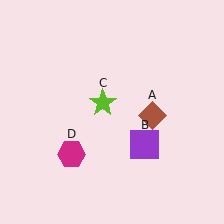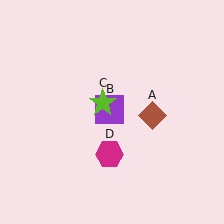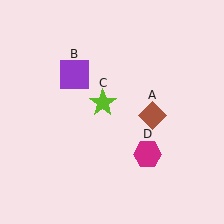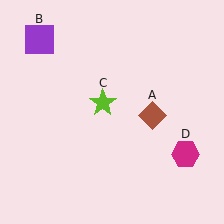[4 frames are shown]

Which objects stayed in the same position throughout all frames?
Brown diamond (object A) and lime star (object C) remained stationary.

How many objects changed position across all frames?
2 objects changed position: purple square (object B), magenta hexagon (object D).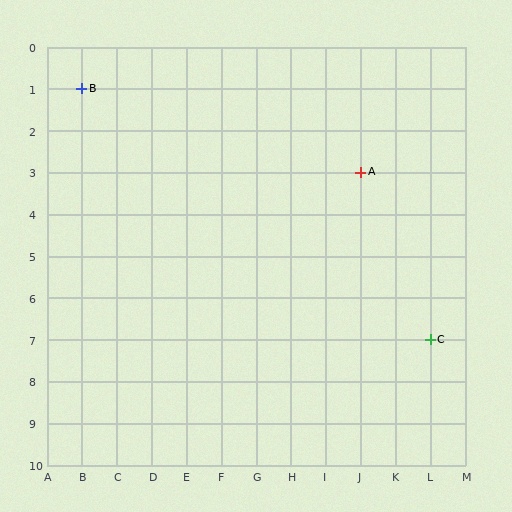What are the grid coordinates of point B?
Point B is at grid coordinates (B, 1).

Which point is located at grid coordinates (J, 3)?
Point A is at (J, 3).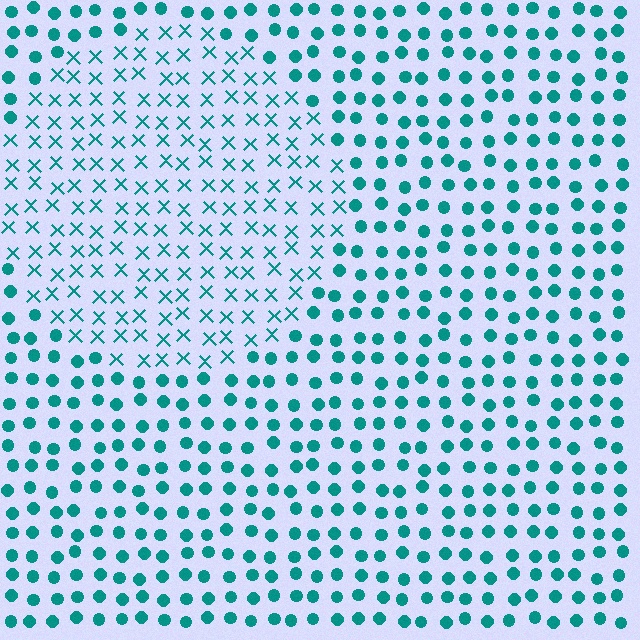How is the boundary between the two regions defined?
The boundary is defined by a change in element shape: X marks inside vs. circles outside. All elements share the same color and spacing.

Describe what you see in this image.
The image is filled with small teal elements arranged in a uniform grid. A circle-shaped region contains X marks, while the surrounding area contains circles. The boundary is defined purely by the change in element shape.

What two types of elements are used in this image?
The image uses X marks inside the circle region and circles outside it.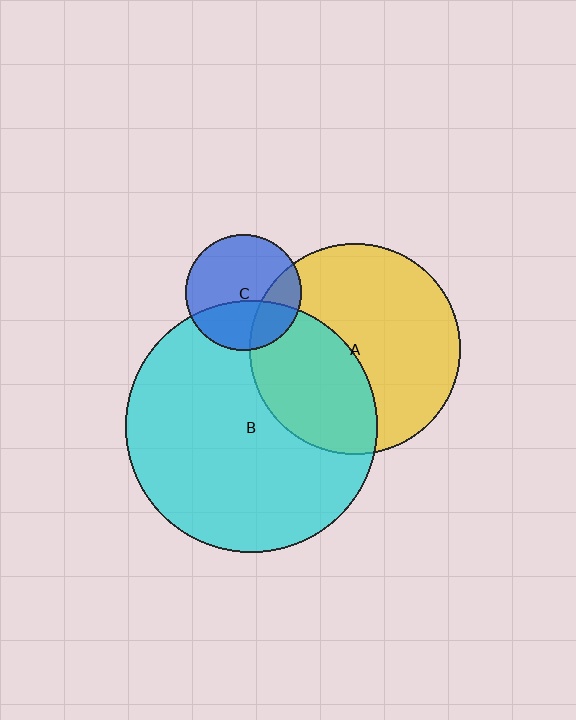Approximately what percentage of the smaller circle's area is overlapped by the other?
Approximately 25%.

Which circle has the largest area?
Circle B (cyan).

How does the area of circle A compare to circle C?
Approximately 3.3 times.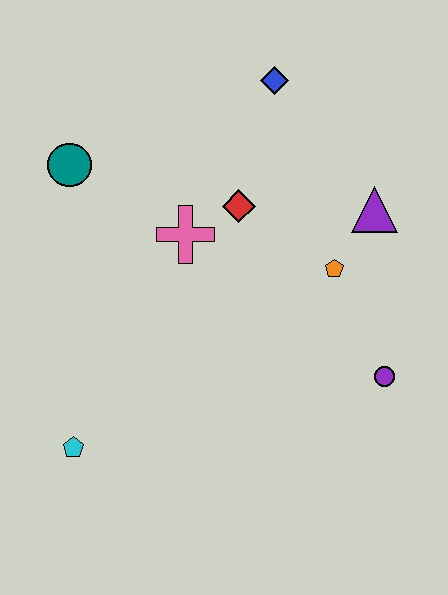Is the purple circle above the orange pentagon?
No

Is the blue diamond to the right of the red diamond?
Yes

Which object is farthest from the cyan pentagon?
The blue diamond is farthest from the cyan pentagon.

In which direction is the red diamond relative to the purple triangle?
The red diamond is to the left of the purple triangle.